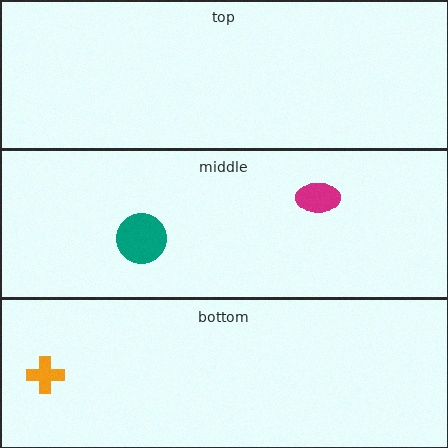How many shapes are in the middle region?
2.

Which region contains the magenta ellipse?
The middle region.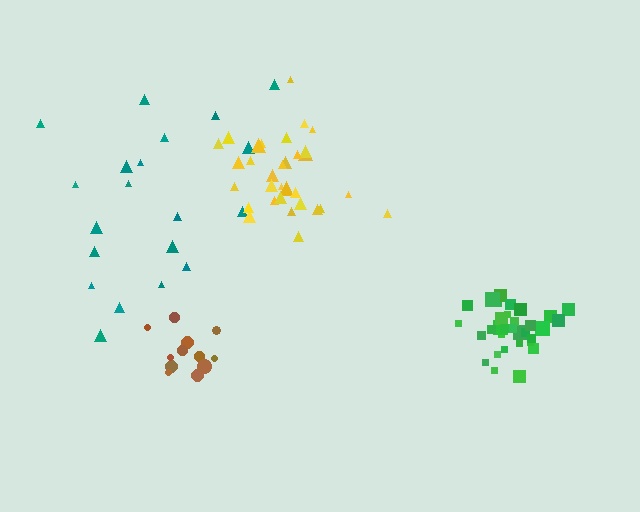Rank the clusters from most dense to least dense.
green, yellow, brown, teal.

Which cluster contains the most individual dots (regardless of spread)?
Green (32).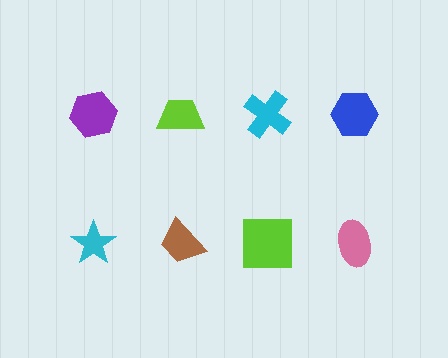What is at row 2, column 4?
A pink ellipse.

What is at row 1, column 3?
A cyan cross.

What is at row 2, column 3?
A lime square.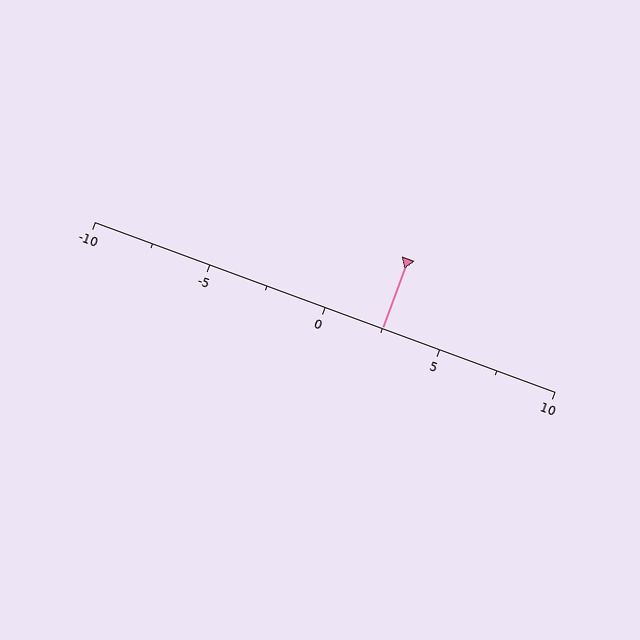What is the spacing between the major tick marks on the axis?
The major ticks are spaced 5 apart.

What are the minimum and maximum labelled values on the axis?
The axis runs from -10 to 10.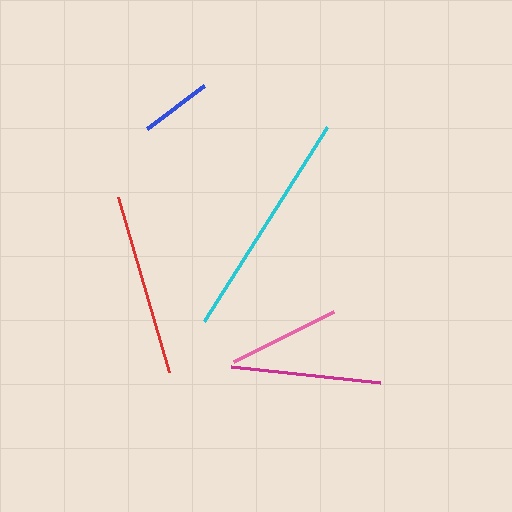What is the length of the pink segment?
The pink segment is approximately 112 pixels long.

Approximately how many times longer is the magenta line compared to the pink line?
The magenta line is approximately 1.3 times the length of the pink line.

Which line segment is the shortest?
The blue line is the shortest at approximately 71 pixels.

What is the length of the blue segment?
The blue segment is approximately 71 pixels long.